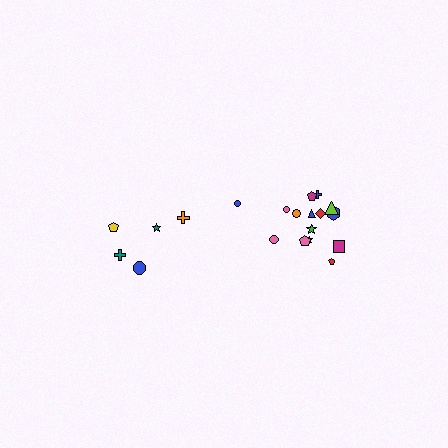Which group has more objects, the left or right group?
The right group.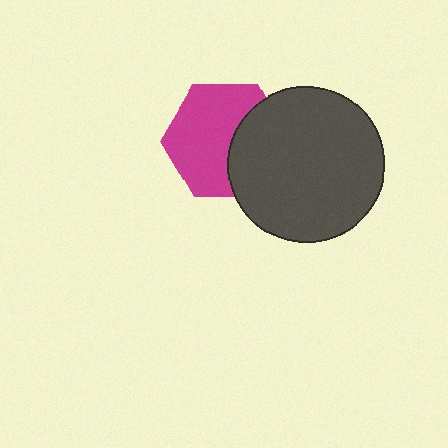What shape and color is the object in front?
The object in front is a dark gray circle.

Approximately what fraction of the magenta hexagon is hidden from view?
Roughly 37% of the magenta hexagon is hidden behind the dark gray circle.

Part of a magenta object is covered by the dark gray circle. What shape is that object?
It is a hexagon.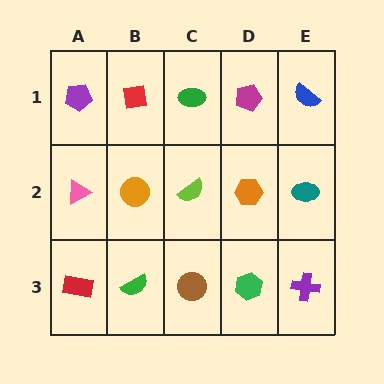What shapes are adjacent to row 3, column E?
A teal ellipse (row 2, column E), a green hexagon (row 3, column D).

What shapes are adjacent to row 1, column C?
A lime semicircle (row 2, column C), a red square (row 1, column B), a magenta pentagon (row 1, column D).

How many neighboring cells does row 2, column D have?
4.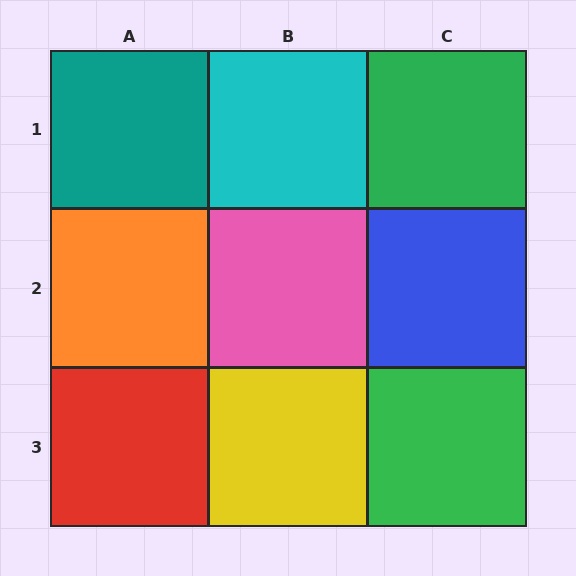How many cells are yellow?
1 cell is yellow.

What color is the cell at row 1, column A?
Teal.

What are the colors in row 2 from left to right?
Orange, pink, blue.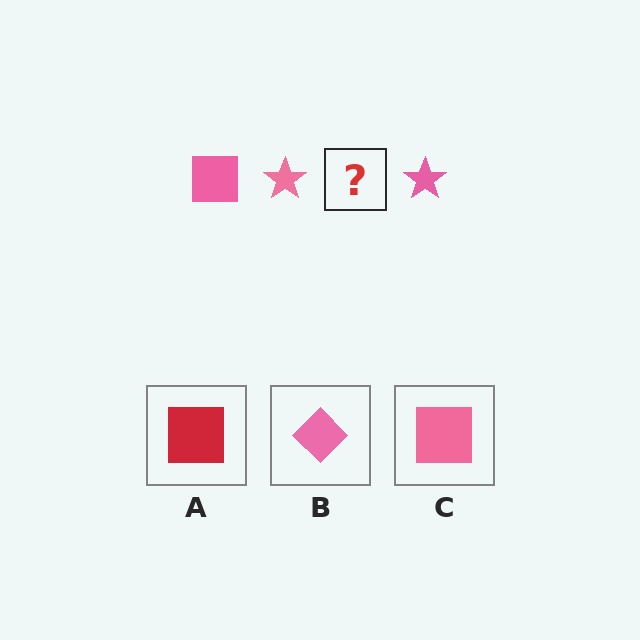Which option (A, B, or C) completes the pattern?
C.